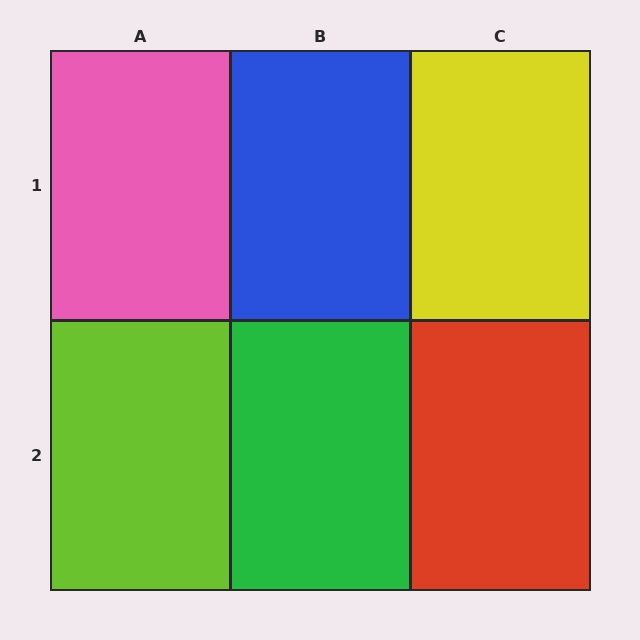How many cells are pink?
1 cell is pink.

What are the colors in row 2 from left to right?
Lime, green, red.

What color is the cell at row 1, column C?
Yellow.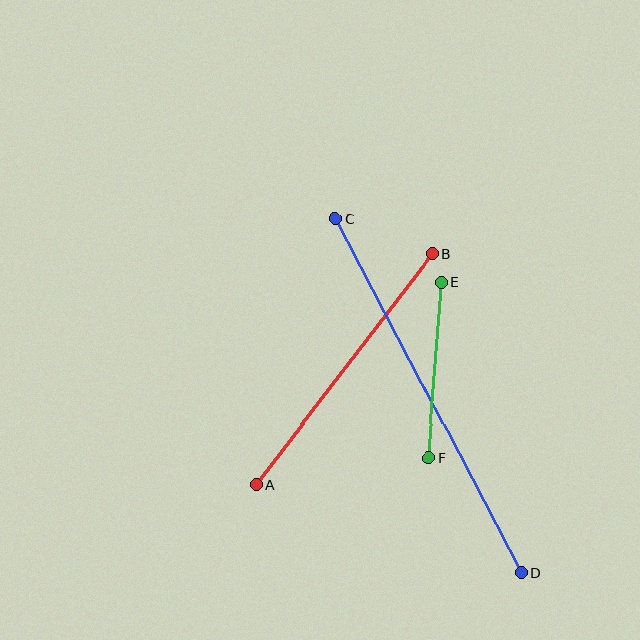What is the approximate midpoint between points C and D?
The midpoint is at approximately (428, 396) pixels.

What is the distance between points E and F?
The distance is approximately 176 pixels.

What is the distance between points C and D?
The distance is approximately 400 pixels.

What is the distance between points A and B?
The distance is approximately 290 pixels.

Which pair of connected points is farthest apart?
Points C and D are farthest apart.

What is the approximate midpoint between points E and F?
The midpoint is at approximately (435, 370) pixels.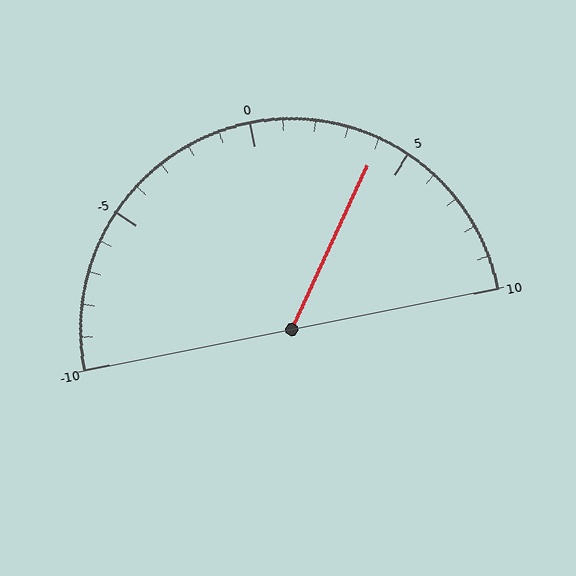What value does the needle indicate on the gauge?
The needle indicates approximately 4.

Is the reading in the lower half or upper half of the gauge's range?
The reading is in the upper half of the range (-10 to 10).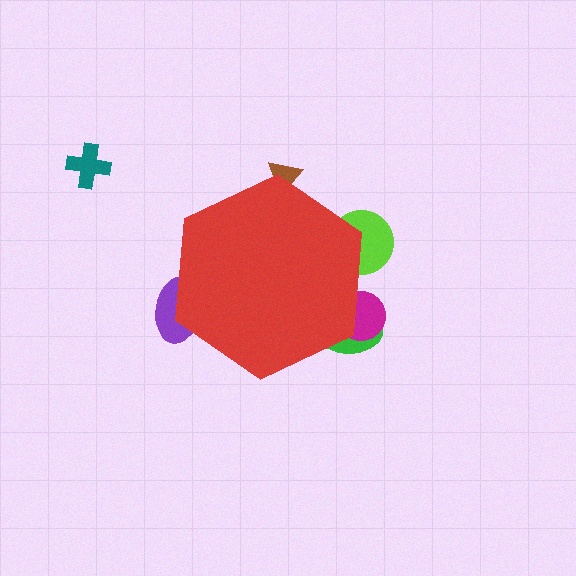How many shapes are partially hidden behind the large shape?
5 shapes are partially hidden.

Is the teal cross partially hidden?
No, the teal cross is fully visible.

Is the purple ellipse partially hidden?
Yes, the purple ellipse is partially hidden behind the red hexagon.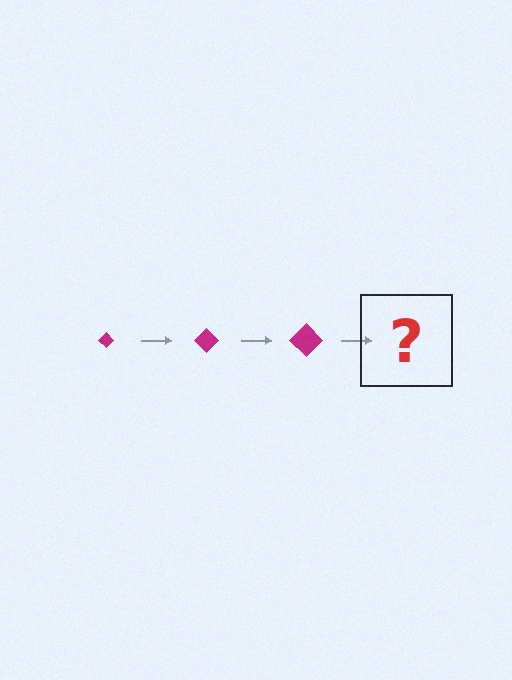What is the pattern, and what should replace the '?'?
The pattern is that the diamond gets progressively larger each step. The '?' should be a magenta diamond, larger than the previous one.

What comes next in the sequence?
The next element should be a magenta diamond, larger than the previous one.